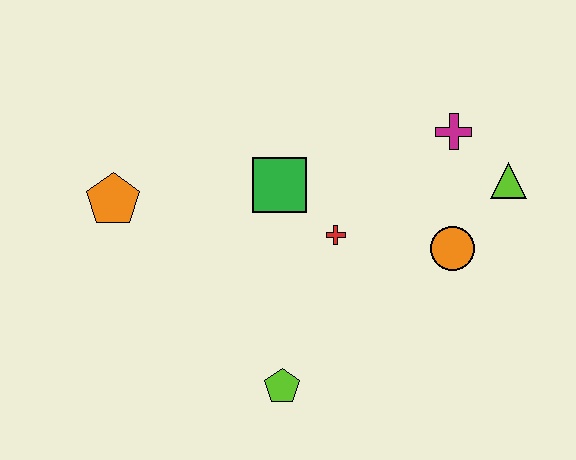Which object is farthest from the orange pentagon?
The lime triangle is farthest from the orange pentagon.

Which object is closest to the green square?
The red cross is closest to the green square.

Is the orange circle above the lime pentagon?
Yes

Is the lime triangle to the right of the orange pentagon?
Yes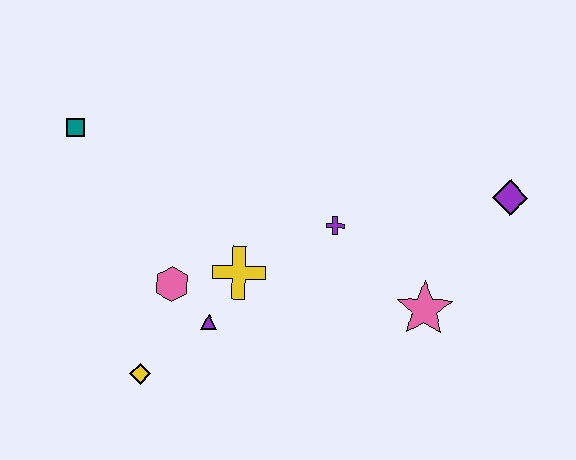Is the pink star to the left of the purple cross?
No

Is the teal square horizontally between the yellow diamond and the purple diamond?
No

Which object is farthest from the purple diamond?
The teal square is farthest from the purple diamond.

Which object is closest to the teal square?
The pink hexagon is closest to the teal square.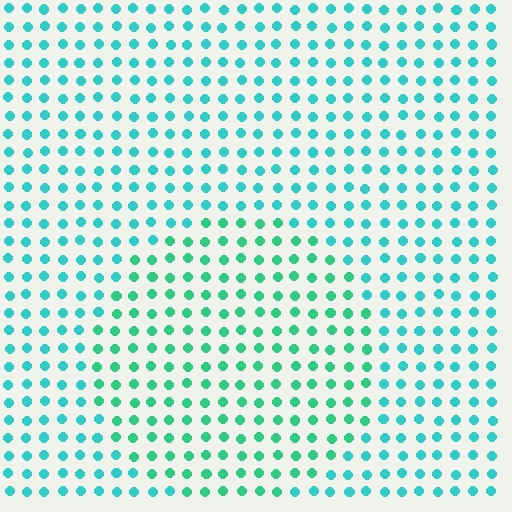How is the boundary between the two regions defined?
The boundary is defined purely by a slight shift in hue (about 26 degrees). Spacing, size, and orientation are identical on both sides.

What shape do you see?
I see a circle.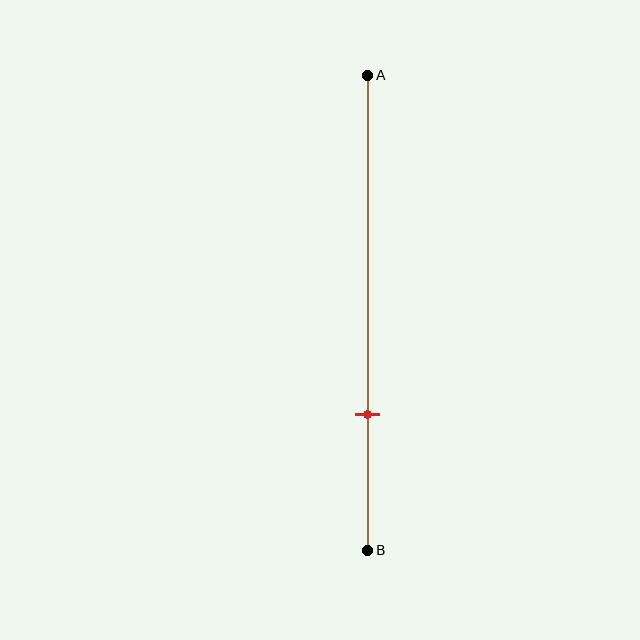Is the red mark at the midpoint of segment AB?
No, the mark is at about 70% from A, not at the 50% midpoint.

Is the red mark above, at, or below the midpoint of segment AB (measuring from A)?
The red mark is below the midpoint of segment AB.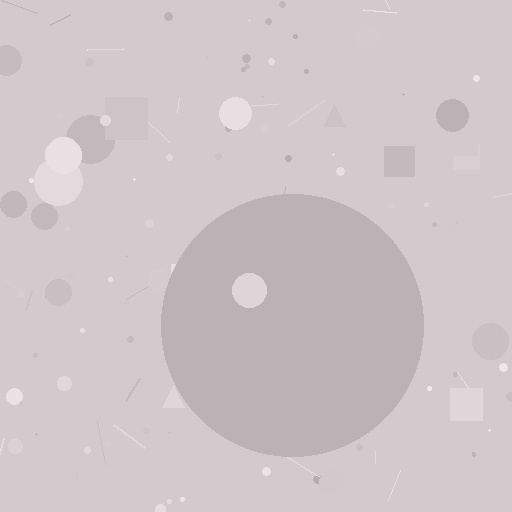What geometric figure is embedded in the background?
A circle is embedded in the background.